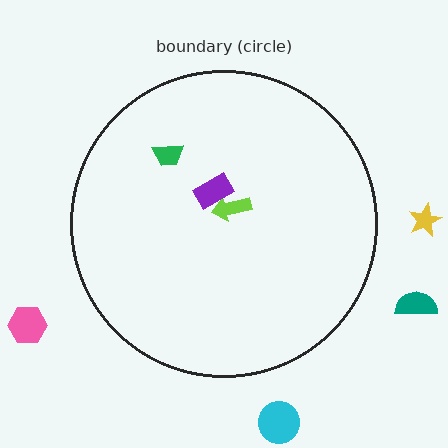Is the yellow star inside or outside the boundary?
Outside.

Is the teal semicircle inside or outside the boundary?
Outside.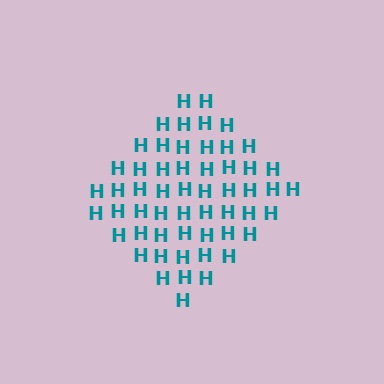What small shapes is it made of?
It is made of small letter H's.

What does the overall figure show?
The overall figure shows a diamond.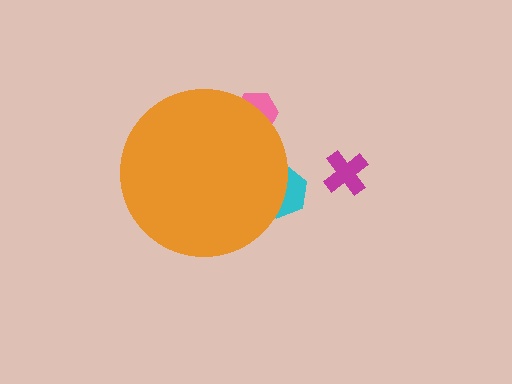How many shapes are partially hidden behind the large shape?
2 shapes are partially hidden.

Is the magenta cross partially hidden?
No, the magenta cross is fully visible.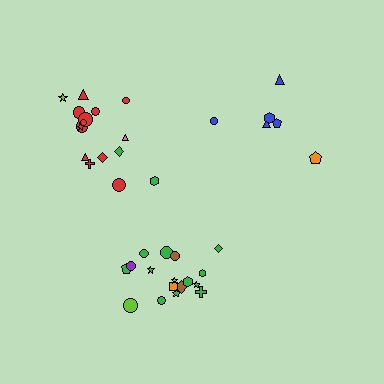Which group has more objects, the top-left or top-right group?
The top-left group.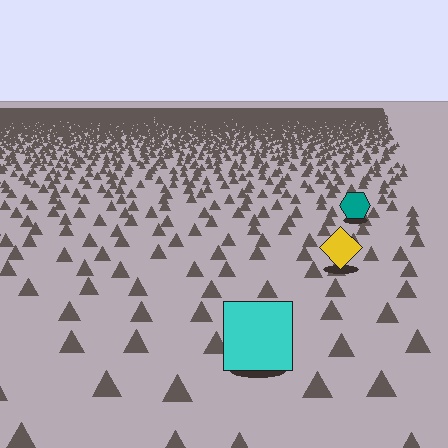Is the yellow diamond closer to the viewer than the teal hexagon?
Yes. The yellow diamond is closer — you can tell from the texture gradient: the ground texture is coarser near it.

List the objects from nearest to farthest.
From nearest to farthest: the cyan square, the yellow diamond, the teal hexagon.